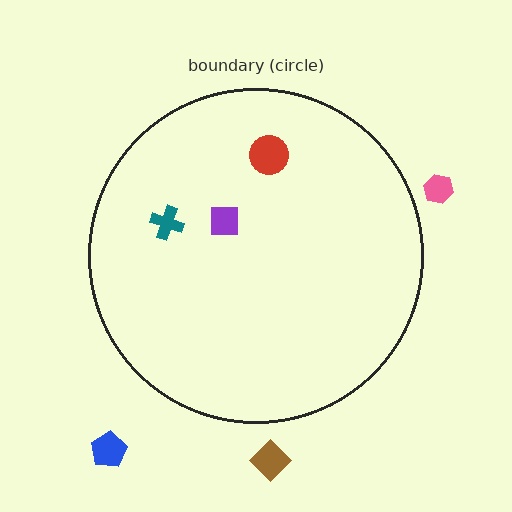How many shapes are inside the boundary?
3 inside, 3 outside.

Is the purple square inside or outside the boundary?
Inside.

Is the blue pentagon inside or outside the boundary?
Outside.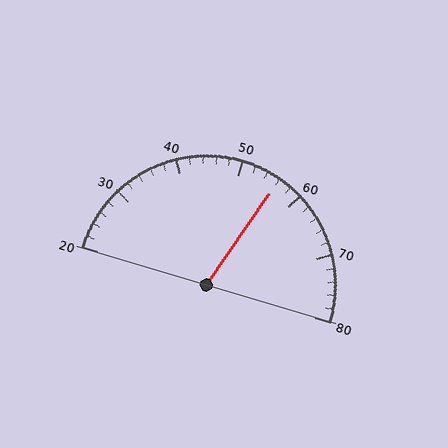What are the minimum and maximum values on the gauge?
The gauge ranges from 20 to 80.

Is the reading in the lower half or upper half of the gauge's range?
The reading is in the upper half of the range (20 to 80).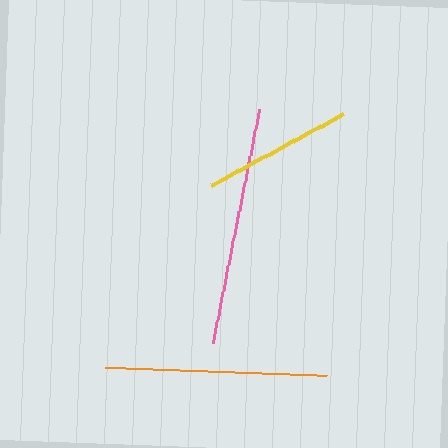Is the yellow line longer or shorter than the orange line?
The orange line is longer than the yellow line.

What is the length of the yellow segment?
The yellow segment is approximately 150 pixels long.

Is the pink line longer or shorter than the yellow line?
The pink line is longer than the yellow line.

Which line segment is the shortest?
The yellow line is the shortest at approximately 150 pixels.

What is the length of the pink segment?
The pink segment is approximately 238 pixels long.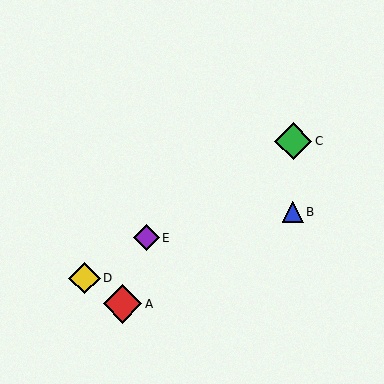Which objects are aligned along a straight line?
Objects C, D, E are aligned along a straight line.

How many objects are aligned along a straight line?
3 objects (C, D, E) are aligned along a straight line.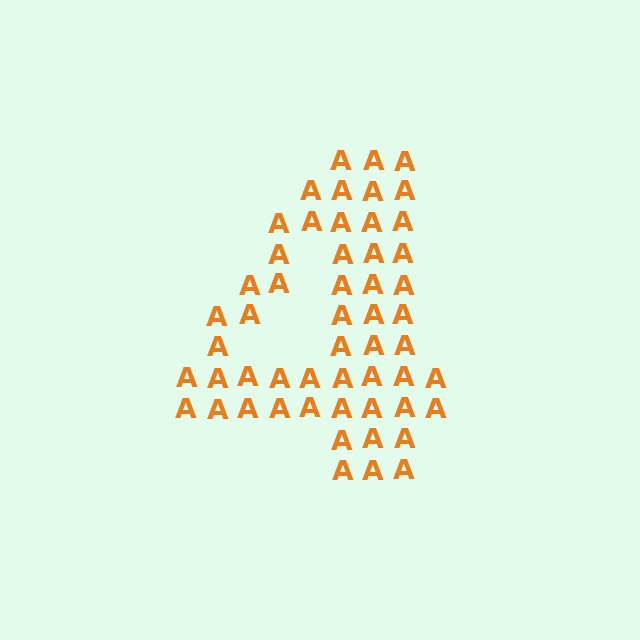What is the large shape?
The large shape is the digit 4.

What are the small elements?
The small elements are letter A's.